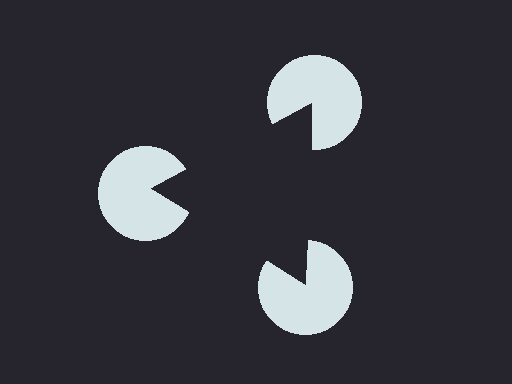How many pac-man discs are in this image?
There are 3 — one at each vertex of the illusory triangle.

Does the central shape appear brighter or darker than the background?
It typically appears slightly darker than the background, even though no actual brightness change is drawn.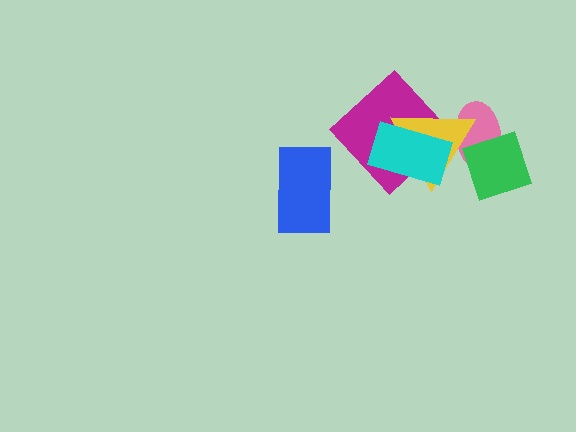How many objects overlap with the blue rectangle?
0 objects overlap with the blue rectangle.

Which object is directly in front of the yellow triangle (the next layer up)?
The cyan rectangle is directly in front of the yellow triangle.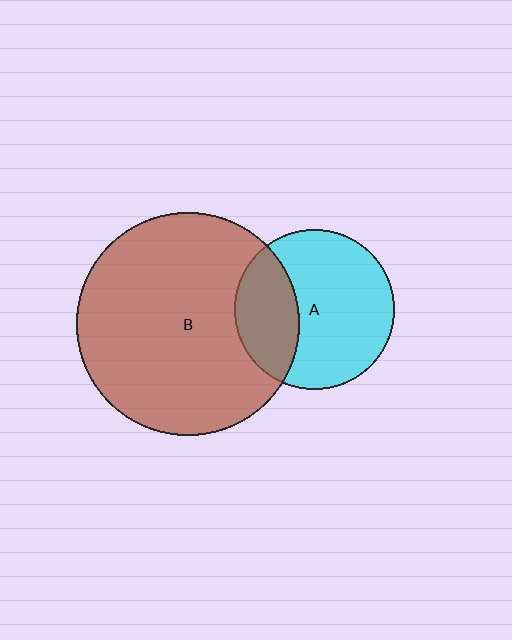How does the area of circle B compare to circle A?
Approximately 1.9 times.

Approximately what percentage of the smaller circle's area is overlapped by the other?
Approximately 30%.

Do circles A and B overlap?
Yes.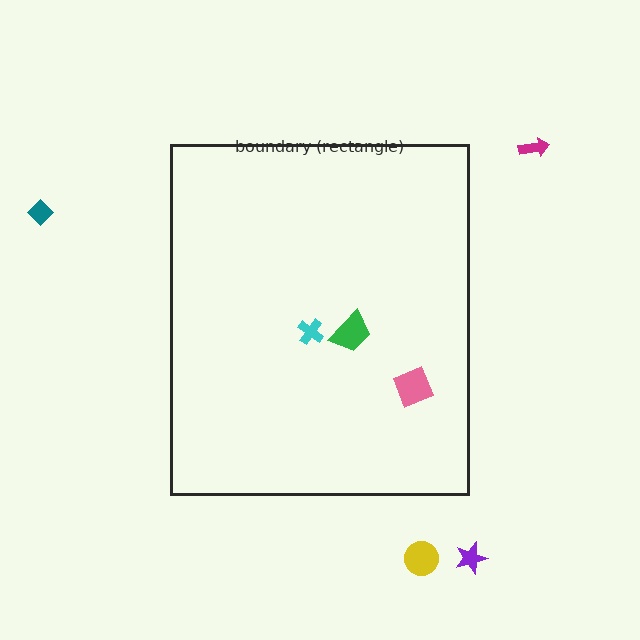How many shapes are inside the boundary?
3 inside, 4 outside.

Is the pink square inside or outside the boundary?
Inside.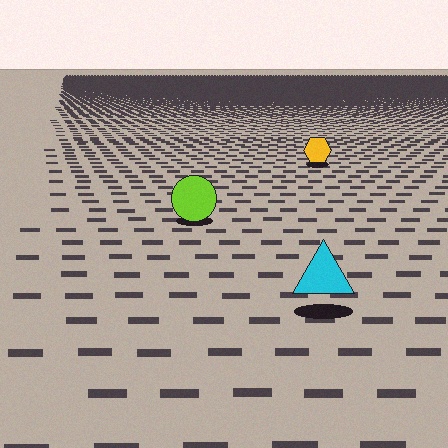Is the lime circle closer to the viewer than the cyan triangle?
No. The cyan triangle is closer — you can tell from the texture gradient: the ground texture is coarser near it.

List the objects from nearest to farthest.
From nearest to farthest: the cyan triangle, the lime circle, the yellow hexagon.